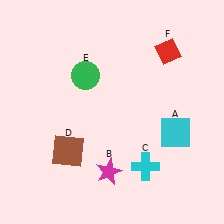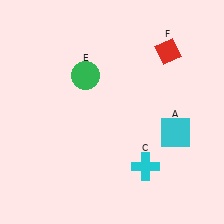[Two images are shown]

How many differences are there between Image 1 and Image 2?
There are 2 differences between the two images.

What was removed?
The magenta star (B), the brown square (D) were removed in Image 2.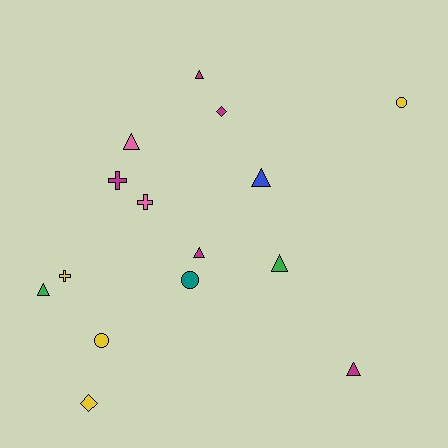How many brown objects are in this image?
There are no brown objects.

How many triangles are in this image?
There are 7 triangles.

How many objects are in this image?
There are 15 objects.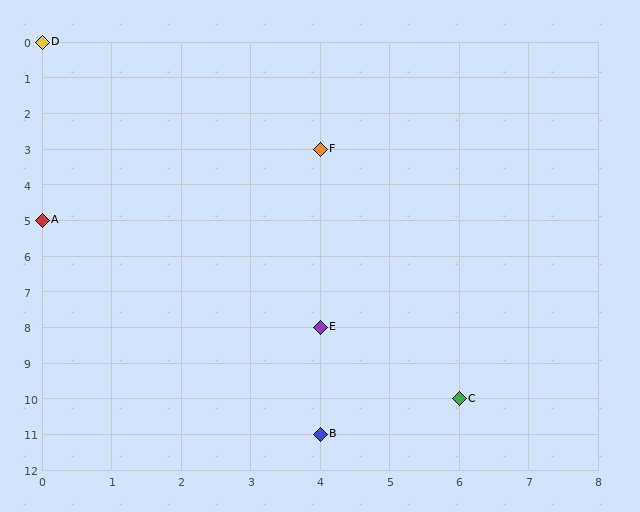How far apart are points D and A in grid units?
Points D and A are 5 rows apart.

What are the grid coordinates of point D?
Point D is at grid coordinates (0, 0).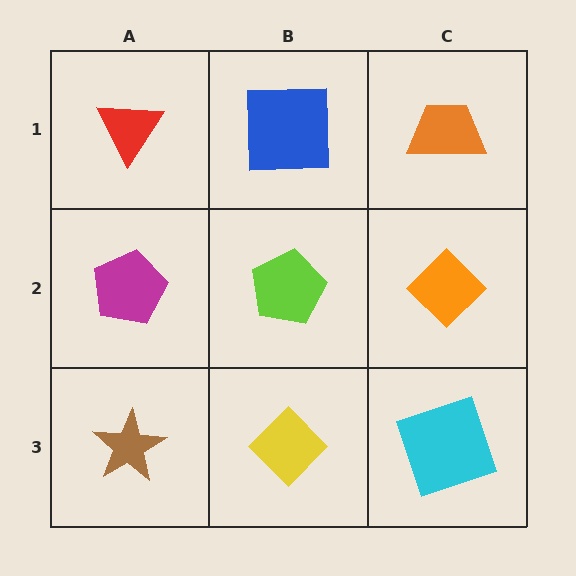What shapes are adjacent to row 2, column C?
An orange trapezoid (row 1, column C), a cyan square (row 3, column C), a lime pentagon (row 2, column B).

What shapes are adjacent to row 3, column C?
An orange diamond (row 2, column C), a yellow diamond (row 3, column B).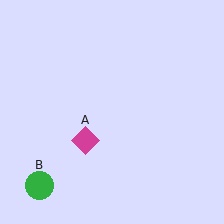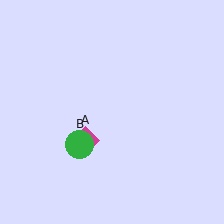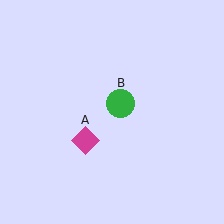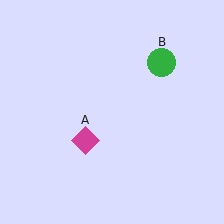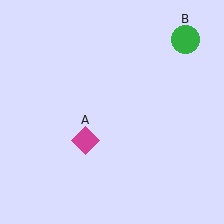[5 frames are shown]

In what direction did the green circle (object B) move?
The green circle (object B) moved up and to the right.